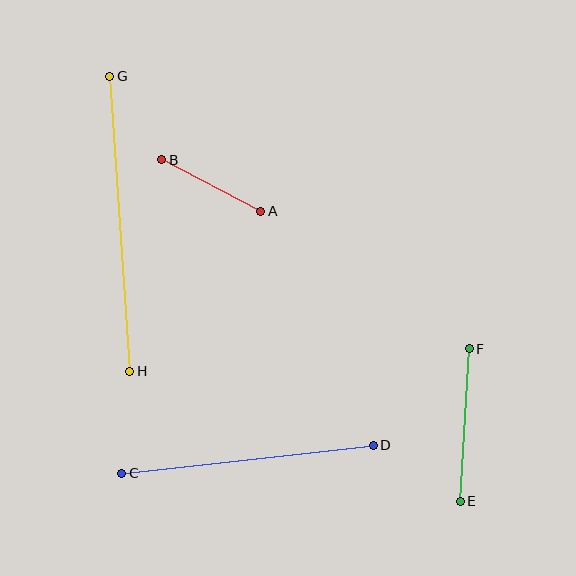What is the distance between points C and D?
The distance is approximately 253 pixels.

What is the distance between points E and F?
The distance is approximately 153 pixels.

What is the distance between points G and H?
The distance is approximately 296 pixels.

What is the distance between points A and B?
The distance is approximately 111 pixels.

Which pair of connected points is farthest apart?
Points G and H are farthest apart.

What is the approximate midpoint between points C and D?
The midpoint is at approximately (248, 459) pixels.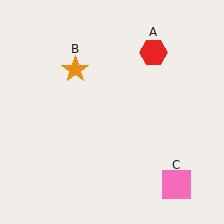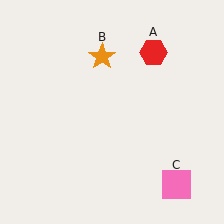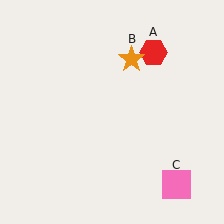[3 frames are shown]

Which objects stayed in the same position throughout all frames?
Red hexagon (object A) and pink square (object C) remained stationary.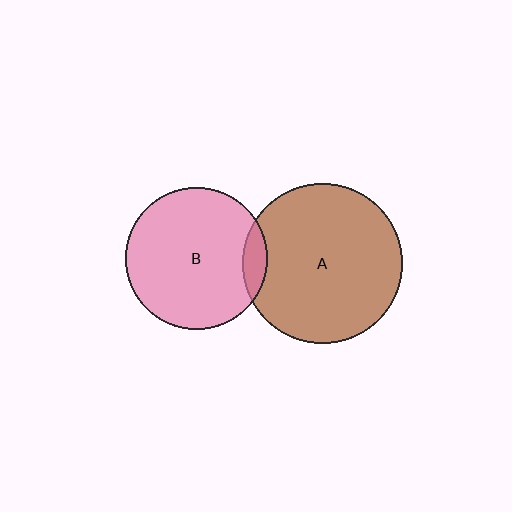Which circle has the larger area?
Circle A (brown).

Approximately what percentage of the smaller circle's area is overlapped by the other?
Approximately 10%.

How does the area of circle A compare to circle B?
Approximately 1.3 times.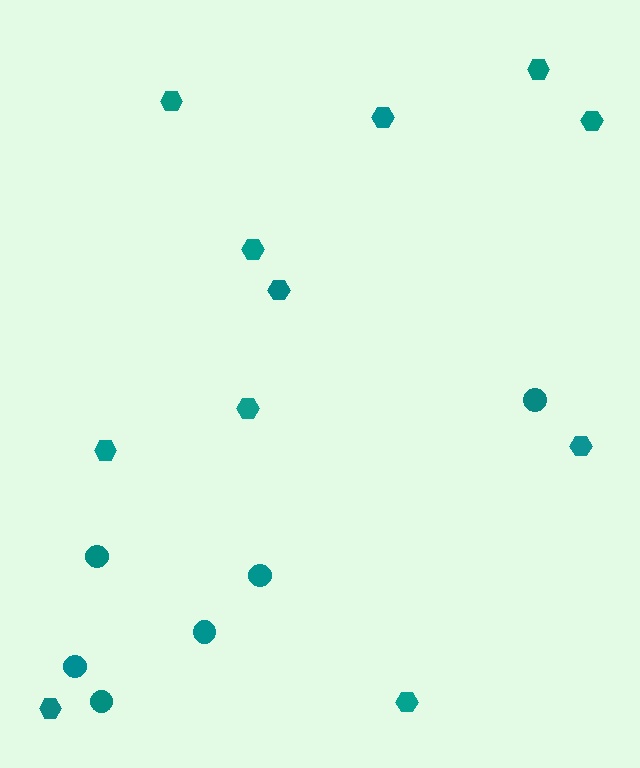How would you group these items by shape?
There are 2 groups: one group of hexagons (11) and one group of circles (6).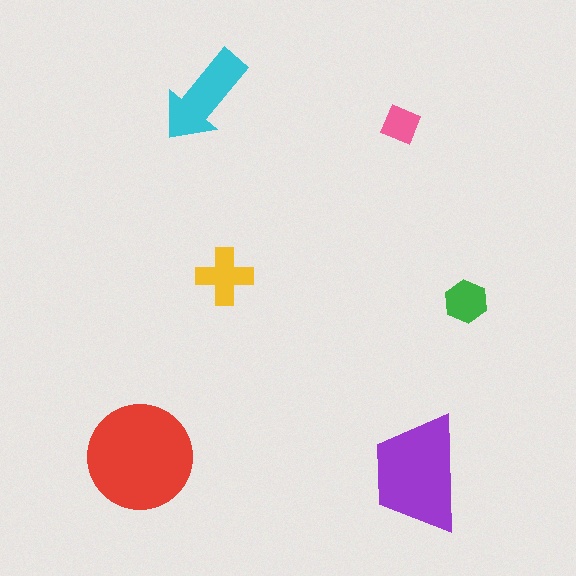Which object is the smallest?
The pink square.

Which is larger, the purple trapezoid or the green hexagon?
The purple trapezoid.